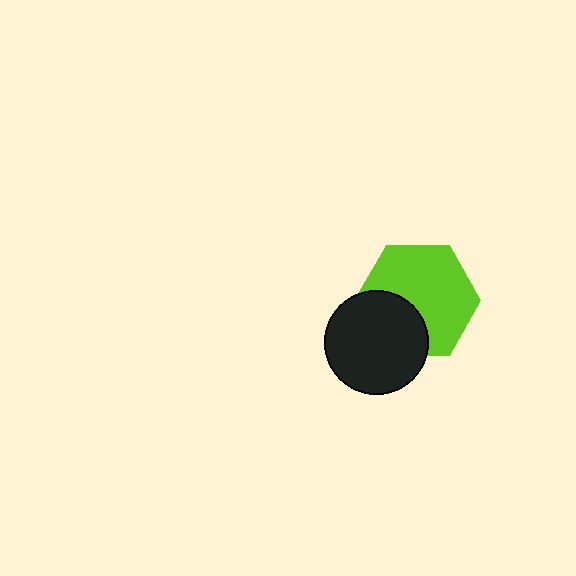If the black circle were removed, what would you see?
You would see the complete lime hexagon.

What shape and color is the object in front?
The object in front is a black circle.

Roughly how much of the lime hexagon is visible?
Most of it is visible (roughly 68%).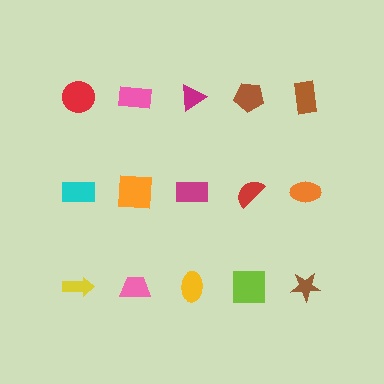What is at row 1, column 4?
A brown pentagon.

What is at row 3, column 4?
A lime square.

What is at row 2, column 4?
A red semicircle.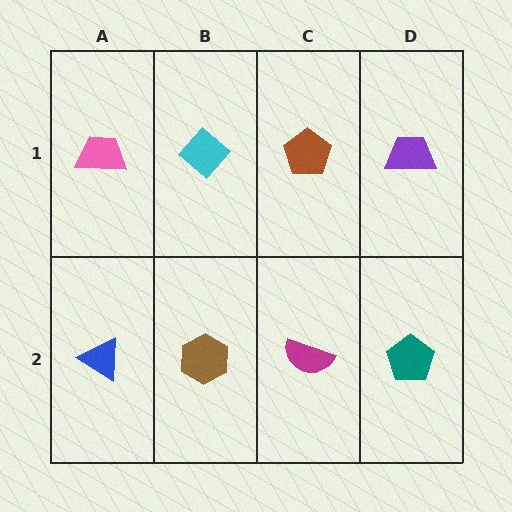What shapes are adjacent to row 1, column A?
A blue triangle (row 2, column A), a cyan diamond (row 1, column B).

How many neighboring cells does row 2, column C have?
3.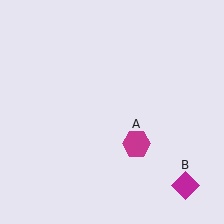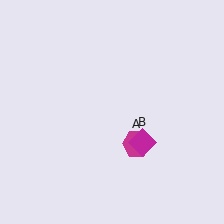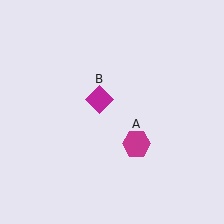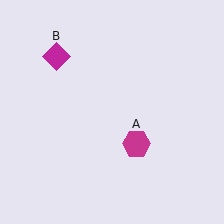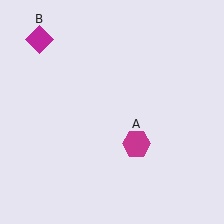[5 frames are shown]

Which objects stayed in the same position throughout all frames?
Magenta hexagon (object A) remained stationary.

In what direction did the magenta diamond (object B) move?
The magenta diamond (object B) moved up and to the left.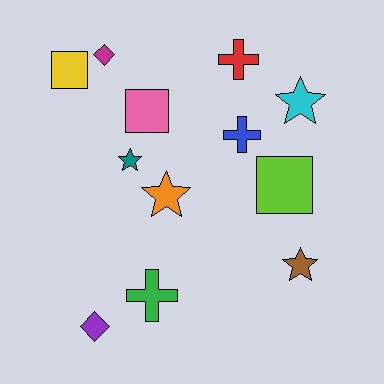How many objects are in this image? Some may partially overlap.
There are 12 objects.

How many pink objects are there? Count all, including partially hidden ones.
There is 1 pink object.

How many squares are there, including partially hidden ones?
There are 3 squares.